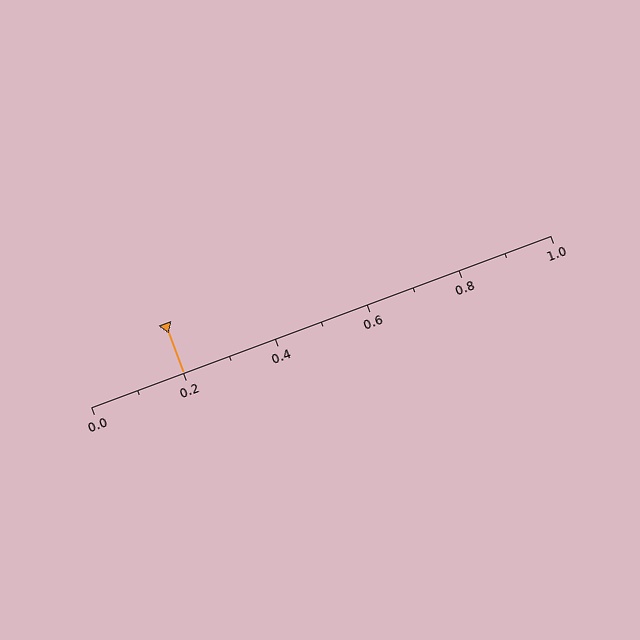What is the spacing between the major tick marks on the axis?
The major ticks are spaced 0.2 apart.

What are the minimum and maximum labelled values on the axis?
The axis runs from 0.0 to 1.0.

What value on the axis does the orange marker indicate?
The marker indicates approximately 0.2.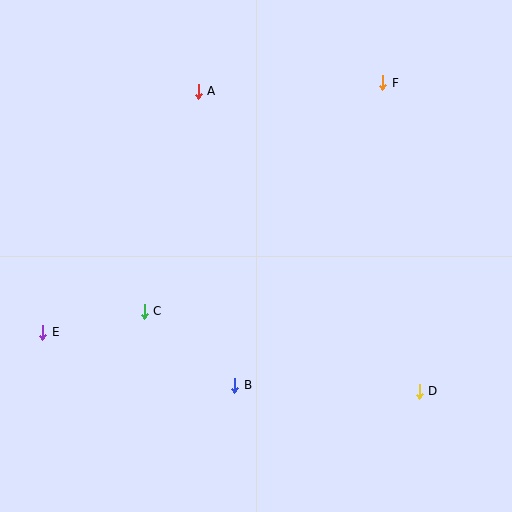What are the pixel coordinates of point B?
Point B is at (235, 385).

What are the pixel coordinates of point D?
Point D is at (419, 391).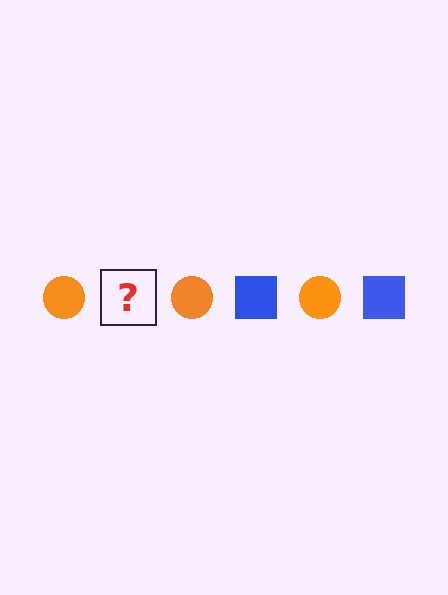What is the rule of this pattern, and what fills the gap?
The rule is that the pattern alternates between orange circle and blue square. The gap should be filled with a blue square.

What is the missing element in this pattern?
The missing element is a blue square.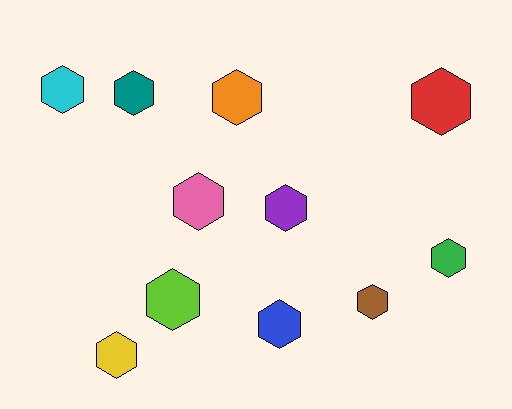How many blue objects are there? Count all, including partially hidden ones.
There is 1 blue object.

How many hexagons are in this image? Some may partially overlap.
There are 11 hexagons.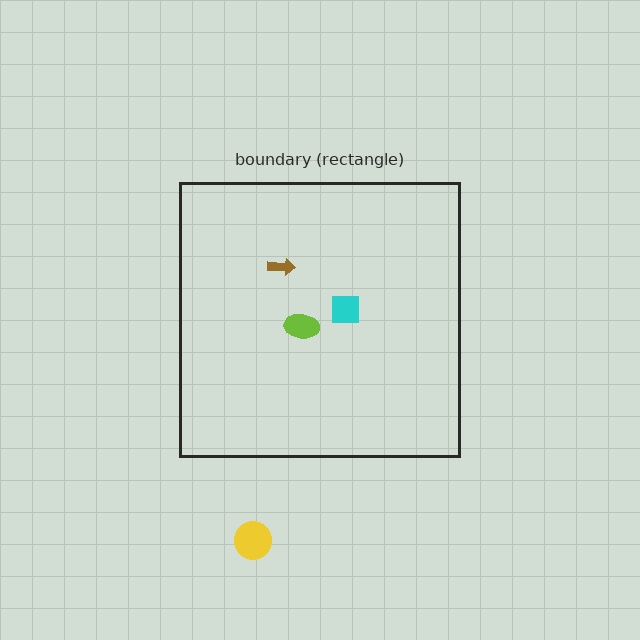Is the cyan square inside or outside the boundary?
Inside.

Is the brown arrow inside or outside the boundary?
Inside.